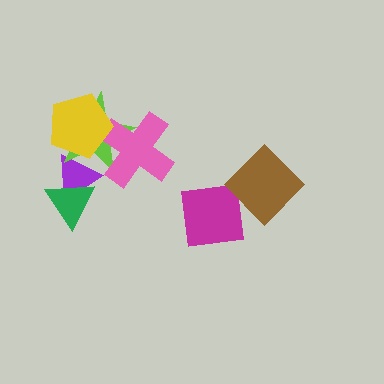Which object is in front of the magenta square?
The brown diamond is in front of the magenta square.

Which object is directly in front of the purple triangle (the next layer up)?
The green triangle is directly in front of the purple triangle.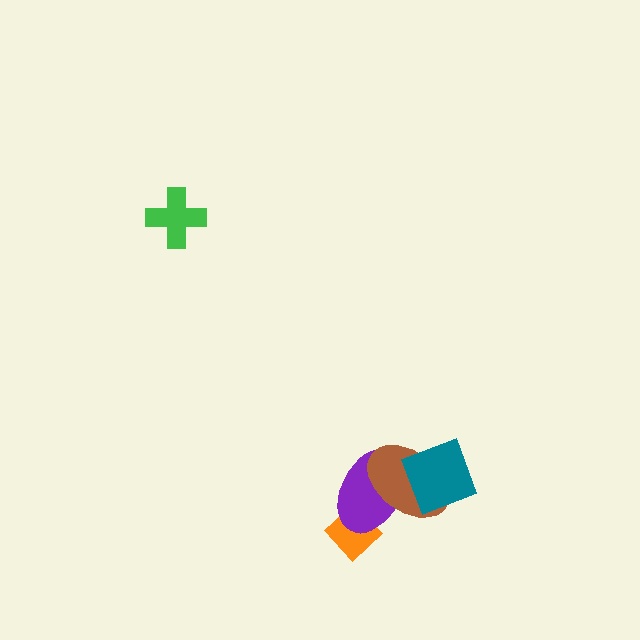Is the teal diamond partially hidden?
No, no other shape covers it.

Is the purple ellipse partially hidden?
Yes, it is partially covered by another shape.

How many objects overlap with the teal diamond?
2 objects overlap with the teal diamond.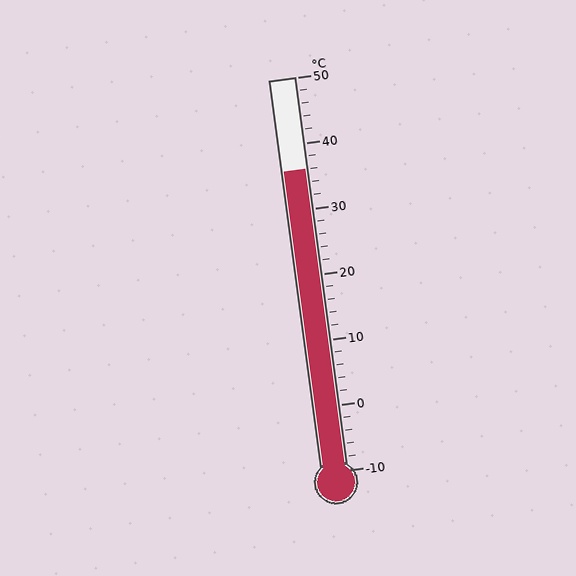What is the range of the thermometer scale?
The thermometer scale ranges from -10°C to 50°C.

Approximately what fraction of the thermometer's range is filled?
The thermometer is filled to approximately 75% of its range.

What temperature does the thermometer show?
The thermometer shows approximately 36°C.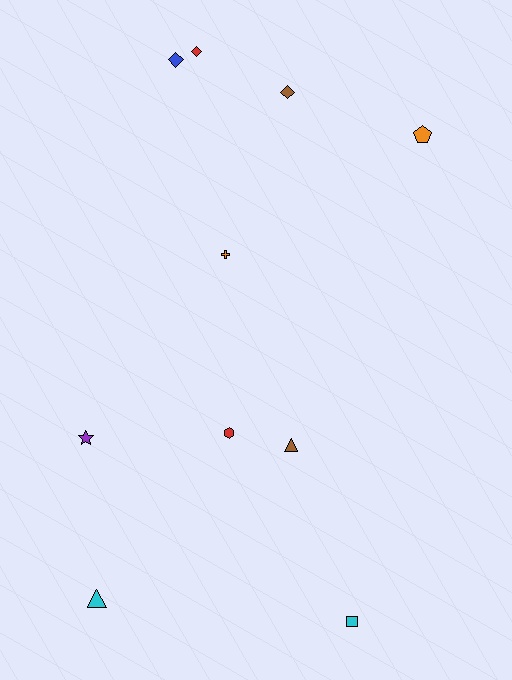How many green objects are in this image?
There are no green objects.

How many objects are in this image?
There are 10 objects.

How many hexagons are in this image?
There is 1 hexagon.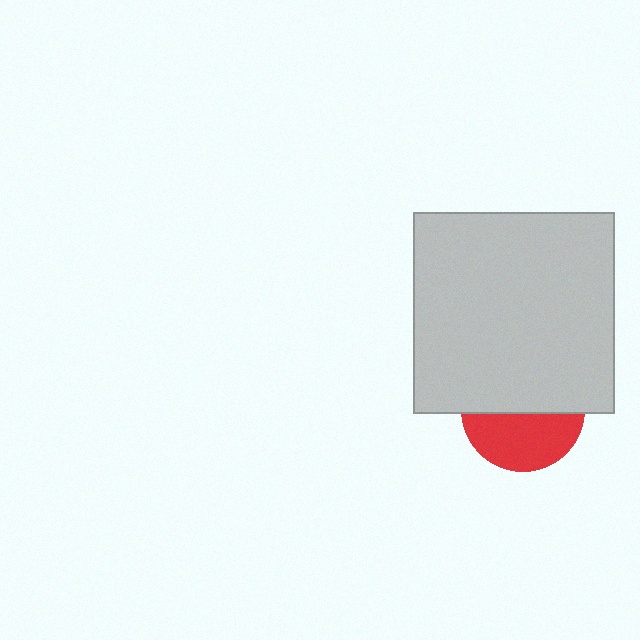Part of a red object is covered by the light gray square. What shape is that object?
It is a circle.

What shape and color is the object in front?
The object in front is a light gray square.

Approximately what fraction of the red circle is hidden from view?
Roughly 54% of the red circle is hidden behind the light gray square.